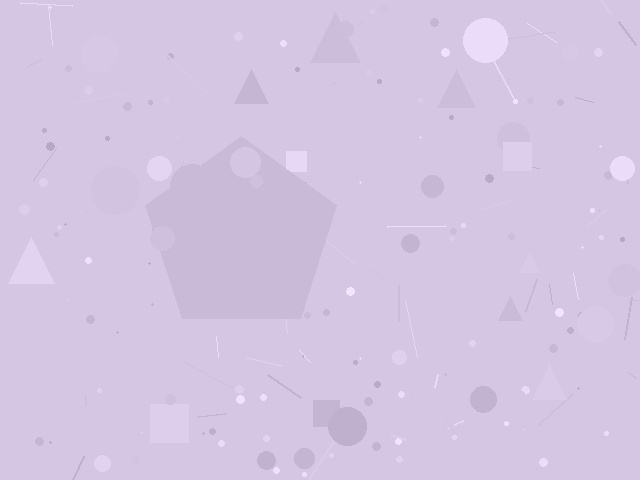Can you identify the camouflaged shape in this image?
The camouflaged shape is a pentagon.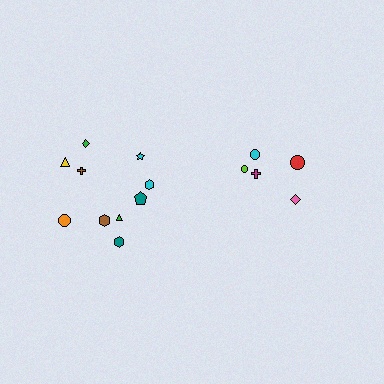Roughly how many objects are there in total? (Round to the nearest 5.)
Roughly 15 objects in total.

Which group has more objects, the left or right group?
The left group.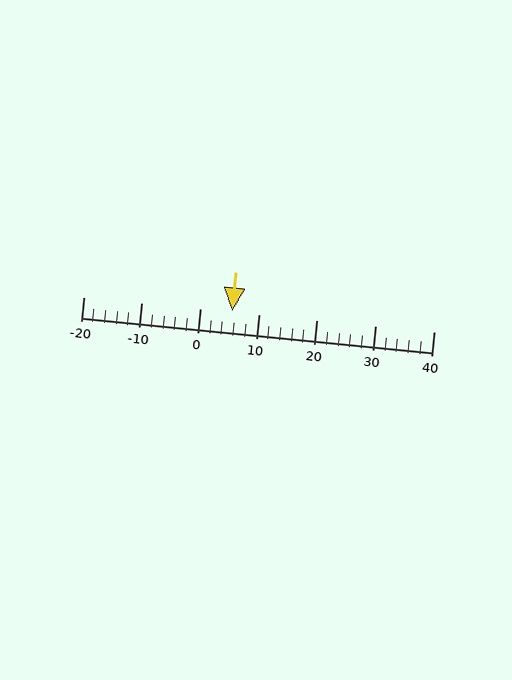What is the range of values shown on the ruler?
The ruler shows values from -20 to 40.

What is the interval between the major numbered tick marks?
The major tick marks are spaced 10 units apart.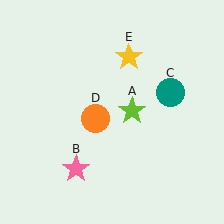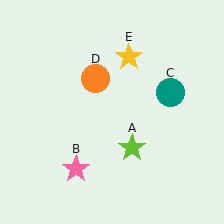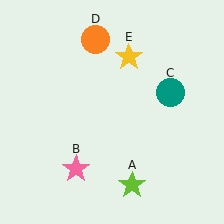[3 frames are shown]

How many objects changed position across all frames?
2 objects changed position: lime star (object A), orange circle (object D).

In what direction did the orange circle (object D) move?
The orange circle (object D) moved up.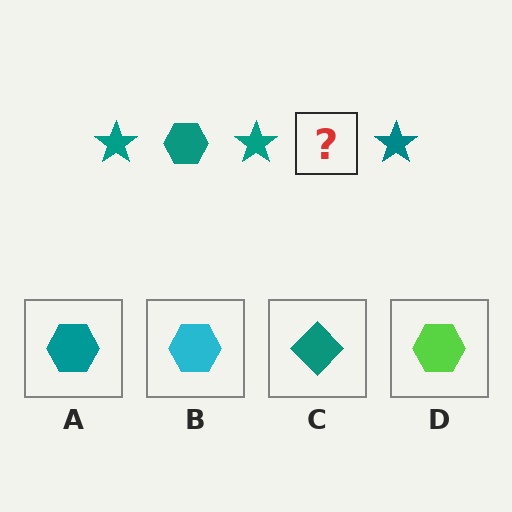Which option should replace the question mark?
Option A.